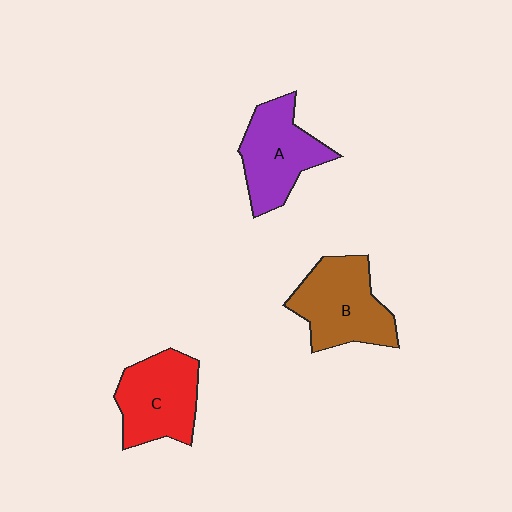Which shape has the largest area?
Shape B (brown).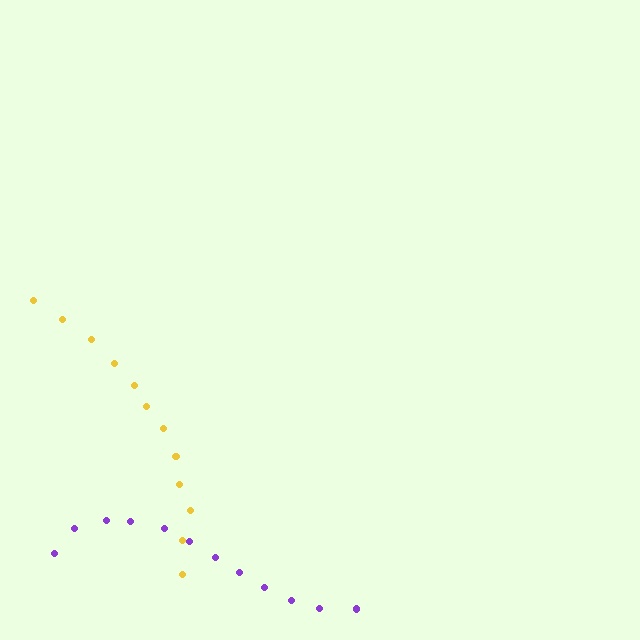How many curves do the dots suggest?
There are 2 distinct paths.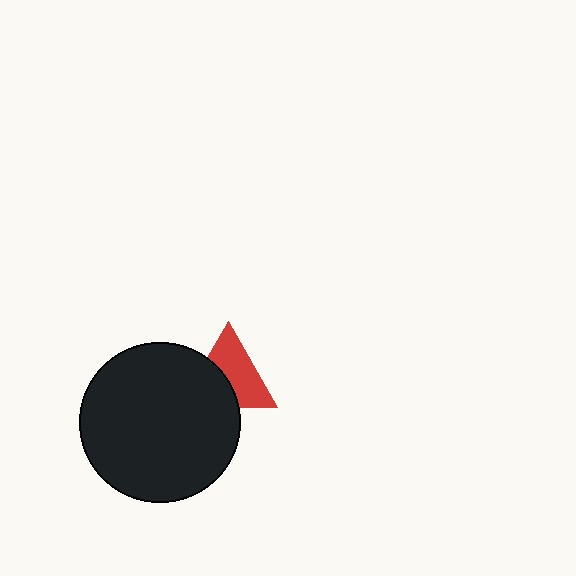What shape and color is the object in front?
The object in front is a black circle.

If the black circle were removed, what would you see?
You would see the complete red triangle.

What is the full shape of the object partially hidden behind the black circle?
The partially hidden object is a red triangle.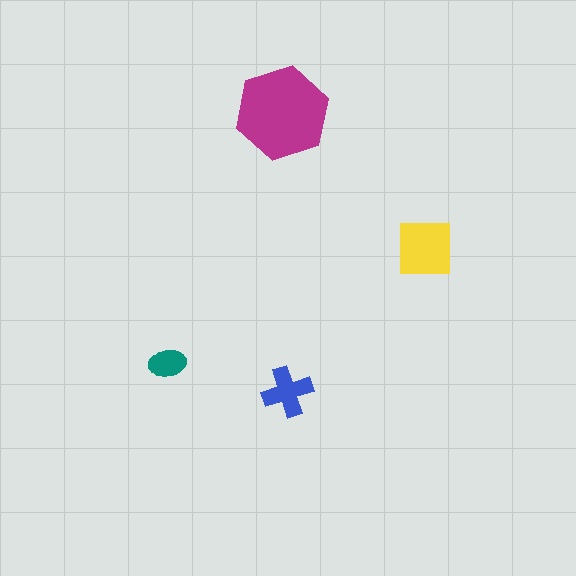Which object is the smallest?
The teal ellipse.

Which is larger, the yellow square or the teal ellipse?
The yellow square.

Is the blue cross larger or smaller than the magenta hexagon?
Smaller.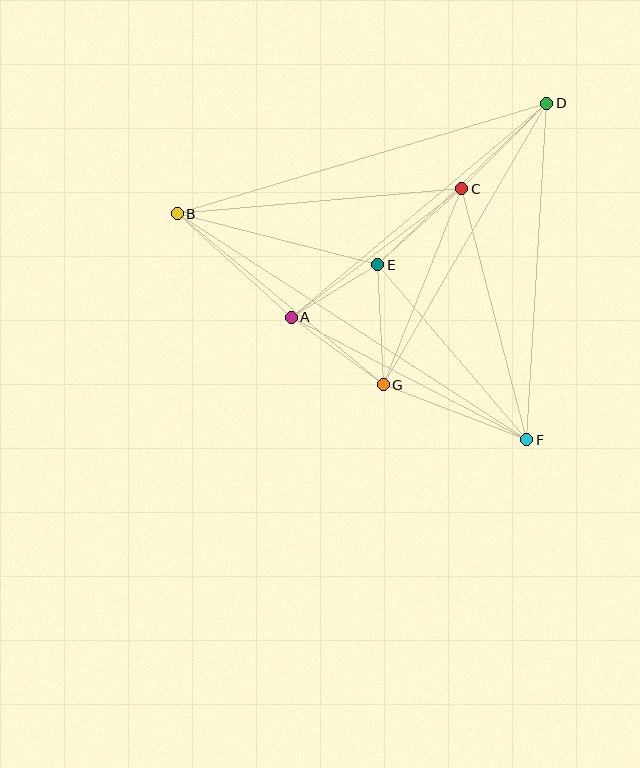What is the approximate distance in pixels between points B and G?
The distance between B and G is approximately 268 pixels.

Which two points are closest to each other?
Points A and E are closest to each other.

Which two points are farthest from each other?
Points B and F are farthest from each other.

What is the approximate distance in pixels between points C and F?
The distance between C and F is approximately 260 pixels.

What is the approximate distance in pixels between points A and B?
The distance between A and B is approximately 154 pixels.